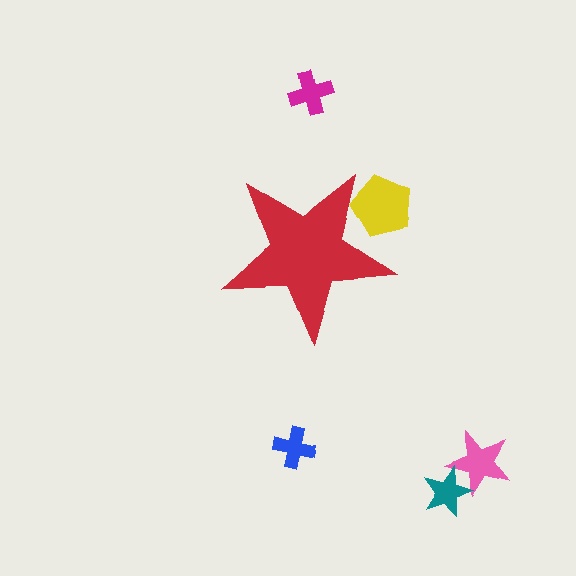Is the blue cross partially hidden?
No, the blue cross is fully visible.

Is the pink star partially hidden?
No, the pink star is fully visible.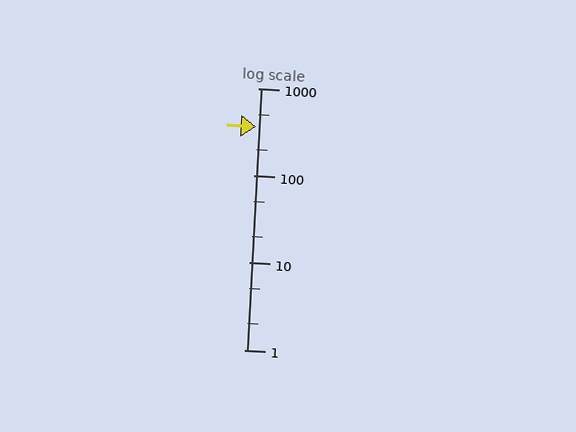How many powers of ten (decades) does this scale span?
The scale spans 3 decades, from 1 to 1000.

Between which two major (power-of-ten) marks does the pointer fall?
The pointer is between 100 and 1000.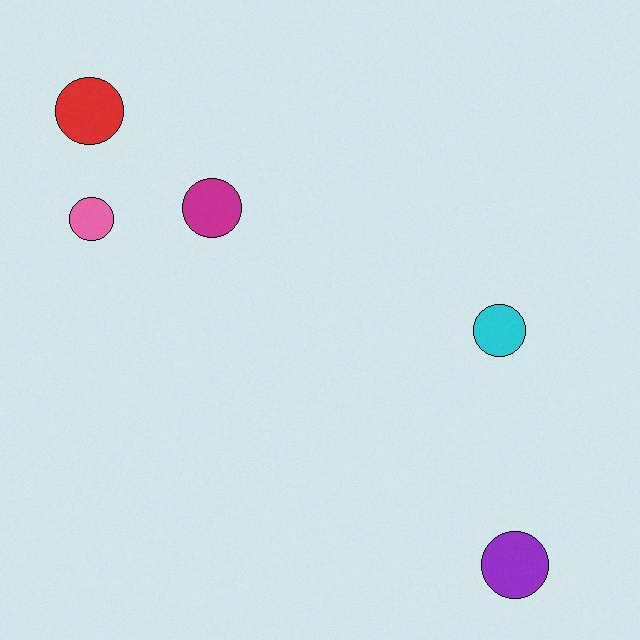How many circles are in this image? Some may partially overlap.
There are 5 circles.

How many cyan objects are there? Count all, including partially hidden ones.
There is 1 cyan object.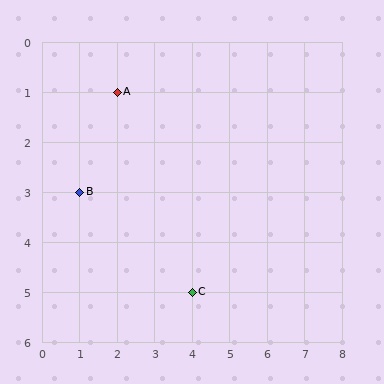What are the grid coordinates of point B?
Point B is at grid coordinates (1, 3).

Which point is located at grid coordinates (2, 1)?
Point A is at (2, 1).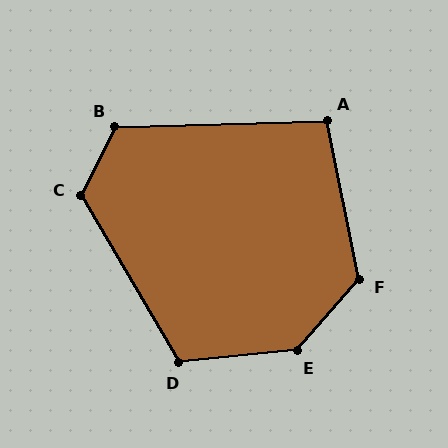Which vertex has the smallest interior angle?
A, at approximately 100 degrees.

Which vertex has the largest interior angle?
E, at approximately 137 degrees.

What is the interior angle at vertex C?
Approximately 123 degrees (obtuse).